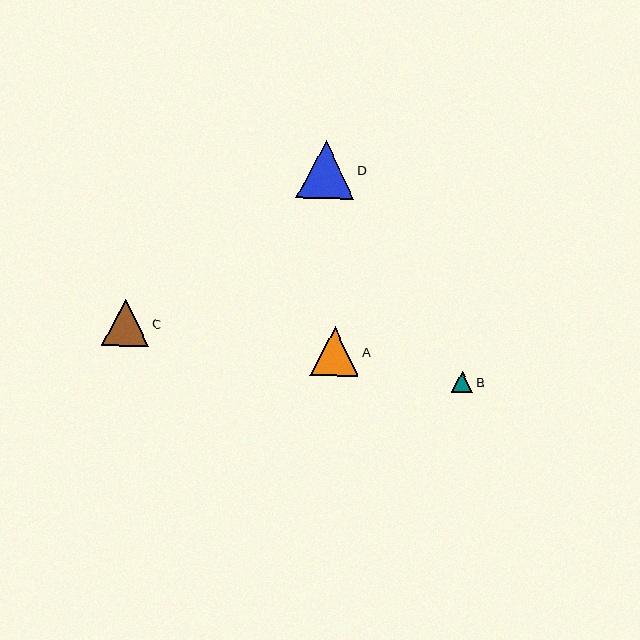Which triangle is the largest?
Triangle D is the largest with a size of approximately 58 pixels.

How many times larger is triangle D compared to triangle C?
Triangle D is approximately 1.2 times the size of triangle C.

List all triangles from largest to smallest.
From largest to smallest: D, A, C, B.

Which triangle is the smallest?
Triangle B is the smallest with a size of approximately 22 pixels.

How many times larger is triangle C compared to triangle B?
Triangle C is approximately 2.2 times the size of triangle B.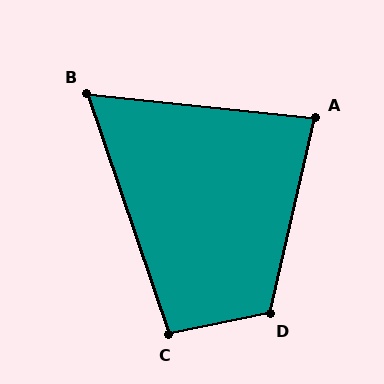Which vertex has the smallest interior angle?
B, at approximately 65 degrees.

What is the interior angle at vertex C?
Approximately 97 degrees (obtuse).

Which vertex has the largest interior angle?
D, at approximately 115 degrees.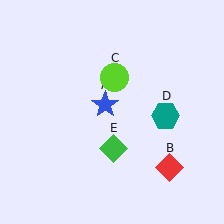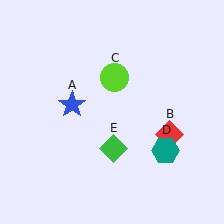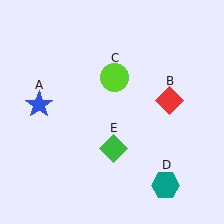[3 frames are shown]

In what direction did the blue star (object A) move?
The blue star (object A) moved left.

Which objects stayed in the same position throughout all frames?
Lime circle (object C) and green diamond (object E) remained stationary.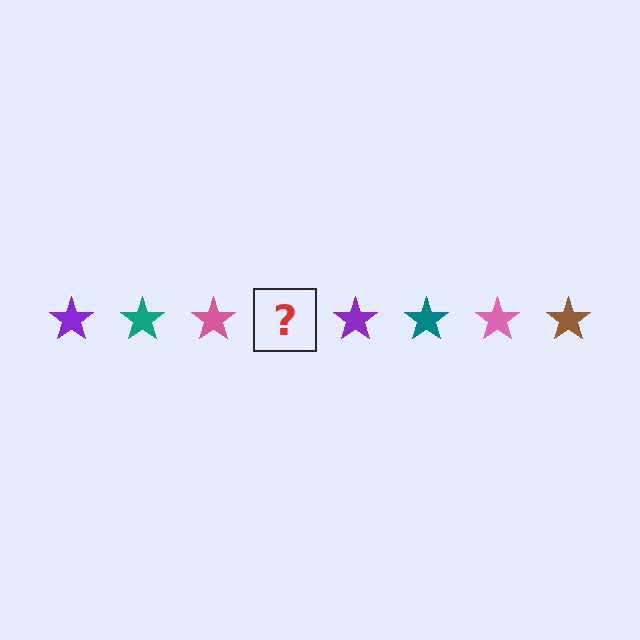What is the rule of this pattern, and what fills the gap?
The rule is that the pattern cycles through purple, teal, pink, brown stars. The gap should be filled with a brown star.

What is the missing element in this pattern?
The missing element is a brown star.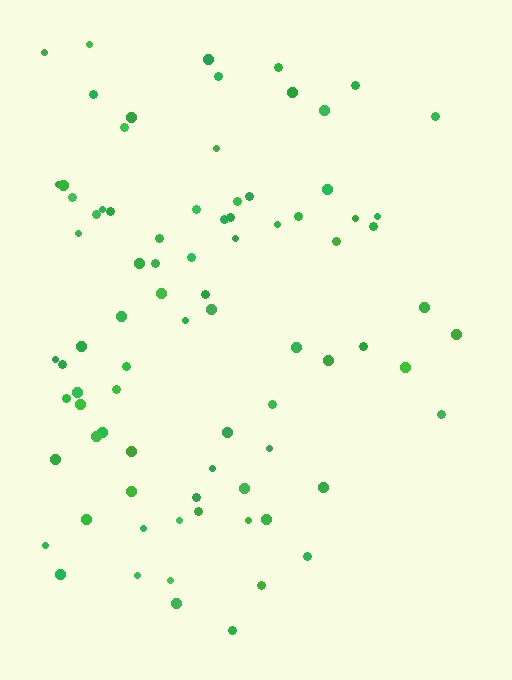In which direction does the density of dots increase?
From right to left, with the left side densest.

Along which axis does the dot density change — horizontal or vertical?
Horizontal.